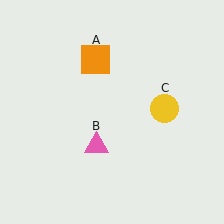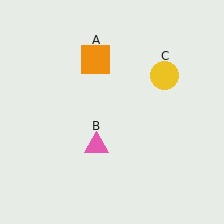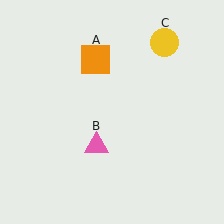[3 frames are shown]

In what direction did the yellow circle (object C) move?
The yellow circle (object C) moved up.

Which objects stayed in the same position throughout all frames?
Orange square (object A) and pink triangle (object B) remained stationary.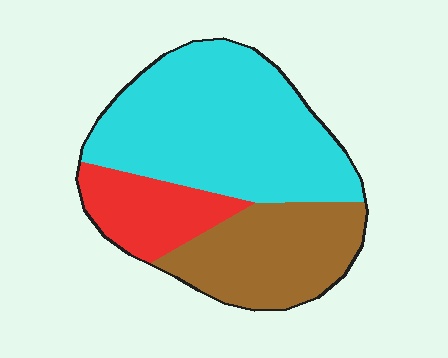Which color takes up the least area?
Red, at roughly 15%.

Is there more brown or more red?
Brown.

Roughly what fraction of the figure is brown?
Brown covers 29% of the figure.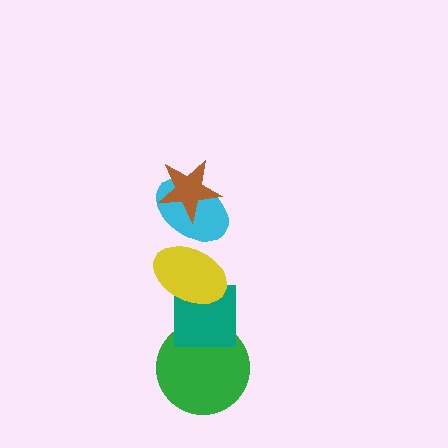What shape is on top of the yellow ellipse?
The cyan ellipse is on top of the yellow ellipse.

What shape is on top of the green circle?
The teal square is on top of the green circle.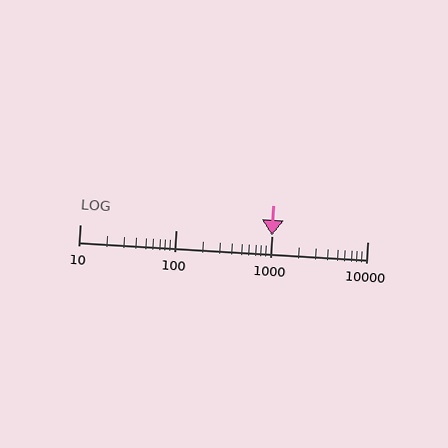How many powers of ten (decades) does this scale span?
The scale spans 3 decades, from 10 to 10000.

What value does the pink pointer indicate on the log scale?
The pointer indicates approximately 1000.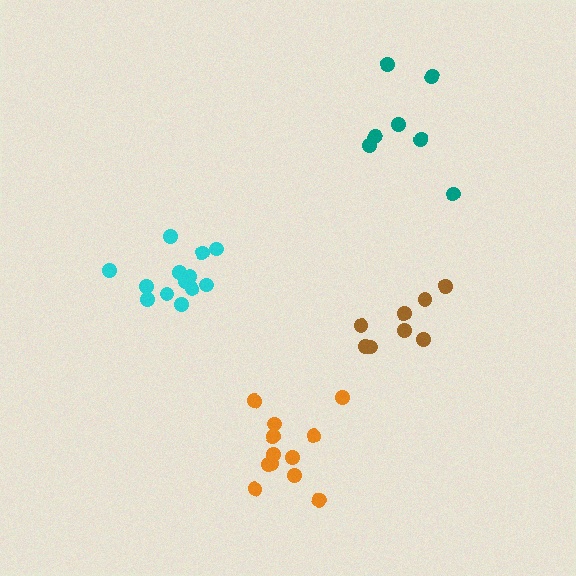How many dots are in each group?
Group 1: 8 dots, Group 2: 7 dots, Group 3: 13 dots, Group 4: 12 dots (40 total).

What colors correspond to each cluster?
The clusters are colored: brown, teal, cyan, orange.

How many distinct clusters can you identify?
There are 4 distinct clusters.